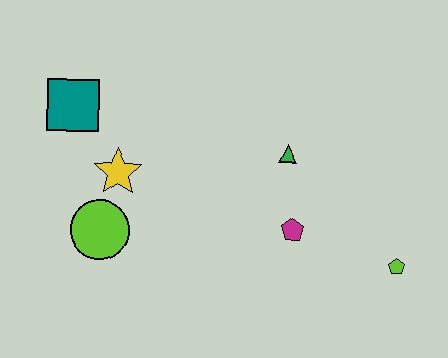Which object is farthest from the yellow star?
The lime pentagon is farthest from the yellow star.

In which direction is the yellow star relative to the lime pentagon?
The yellow star is to the left of the lime pentagon.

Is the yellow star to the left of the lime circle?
No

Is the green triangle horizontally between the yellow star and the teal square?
No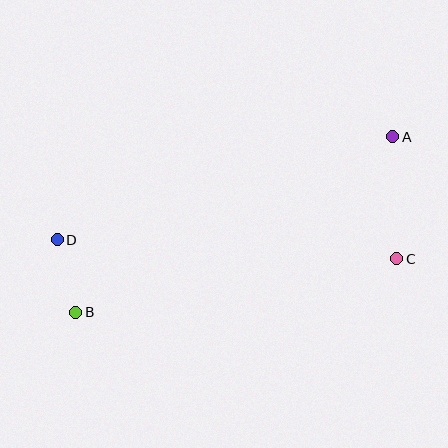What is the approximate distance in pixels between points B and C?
The distance between B and C is approximately 325 pixels.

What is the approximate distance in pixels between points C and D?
The distance between C and D is approximately 340 pixels.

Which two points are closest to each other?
Points B and D are closest to each other.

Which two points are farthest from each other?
Points A and B are farthest from each other.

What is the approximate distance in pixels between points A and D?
The distance between A and D is approximately 351 pixels.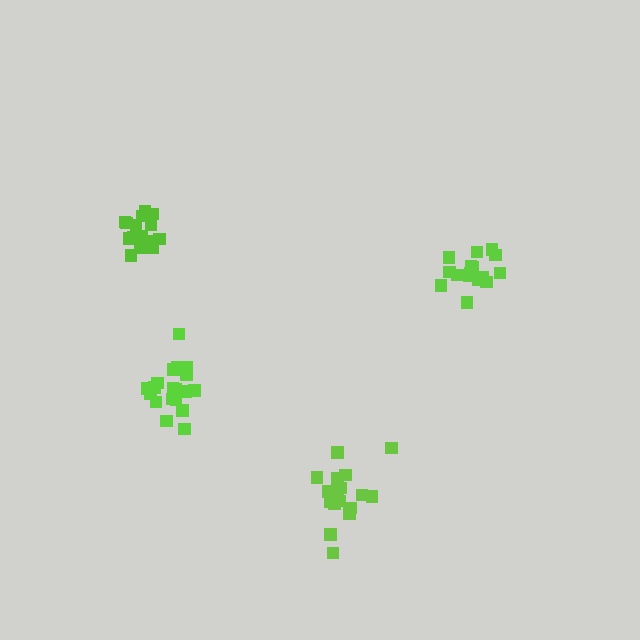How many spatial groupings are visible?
There are 4 spatial groupings.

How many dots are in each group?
Group 1: 16 dots, Group 2: 21 dots, Group 3: 16 dots, Group 4: 19 dots (72 total).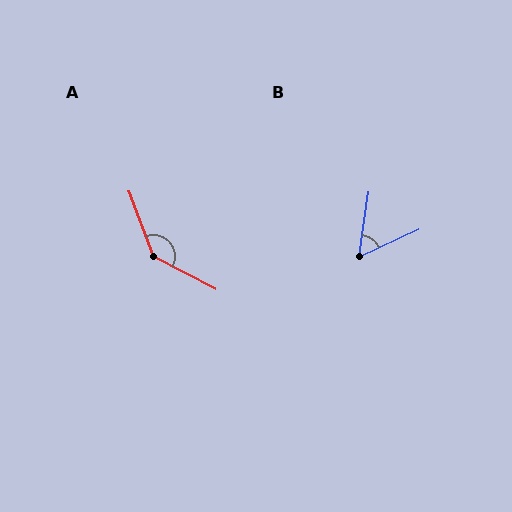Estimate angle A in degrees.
Approximately 138 degrees.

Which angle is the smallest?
B, at approximately 57 degrees.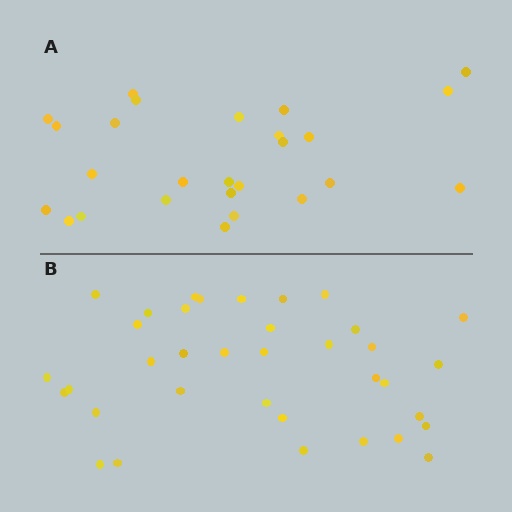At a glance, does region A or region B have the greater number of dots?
Region B (the bottom region) has more dots.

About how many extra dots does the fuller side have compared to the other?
Region B has roughly 10 or so more dots than region A.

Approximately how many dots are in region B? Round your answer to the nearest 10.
About 40 dots. (The exact count is 36, which rounds to 40.)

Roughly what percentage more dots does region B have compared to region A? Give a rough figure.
About 40% more.